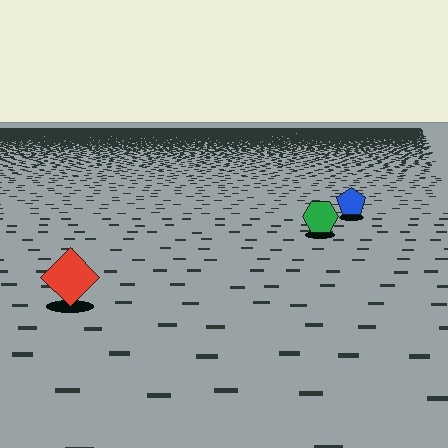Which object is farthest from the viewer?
The blue pentagon is farthest from the viewer. It appears smaller and the ground texture around it is denser.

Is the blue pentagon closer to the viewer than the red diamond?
No. The red diamond is closer — you can tell from the texture gradient: the ground texture is coarser near it.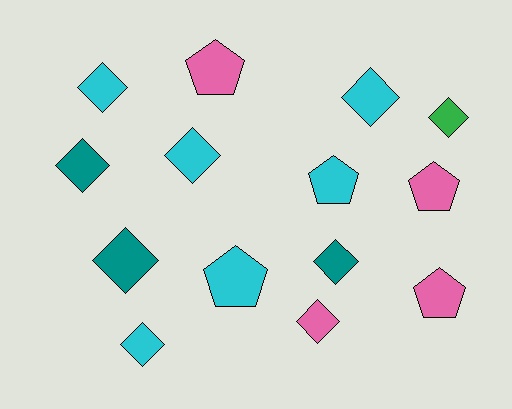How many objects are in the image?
There are 14 objects.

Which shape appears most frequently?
Diamond, with 9 objects.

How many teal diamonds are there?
There are 3 teal diamonds.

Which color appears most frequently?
Cyan, with 6 objects.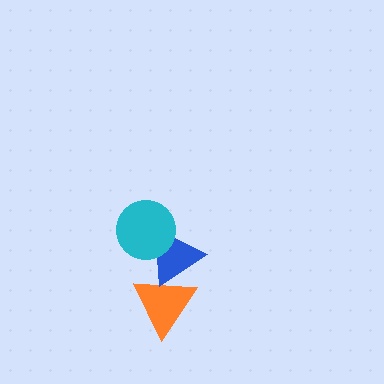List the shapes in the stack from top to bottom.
From top to bottom: the cyan circle, the blue triangle, the orange triangle.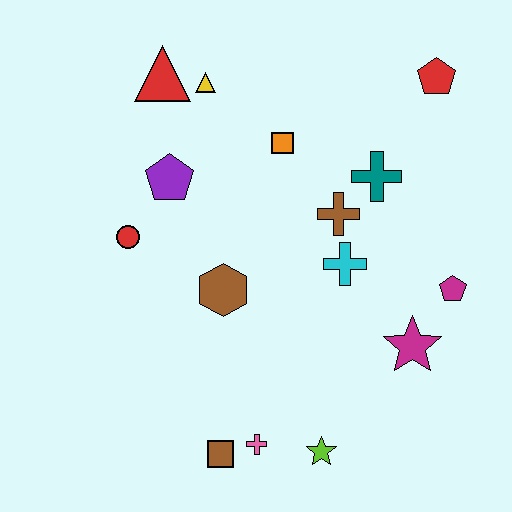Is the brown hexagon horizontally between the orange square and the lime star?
No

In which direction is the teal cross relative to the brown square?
The teal cross is above the brown square.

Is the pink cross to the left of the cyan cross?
Yes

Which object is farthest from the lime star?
The red triangle is farthest from the lime star.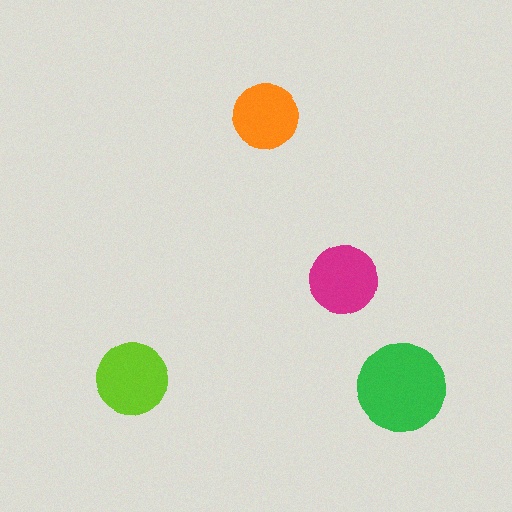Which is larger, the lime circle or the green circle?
The green one.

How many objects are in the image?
There are 4 objects in the image.